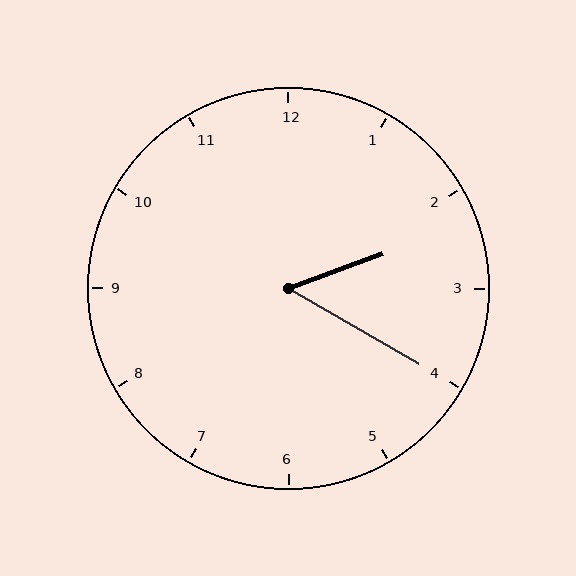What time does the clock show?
2:20.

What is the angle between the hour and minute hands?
Approximately 50 degrees.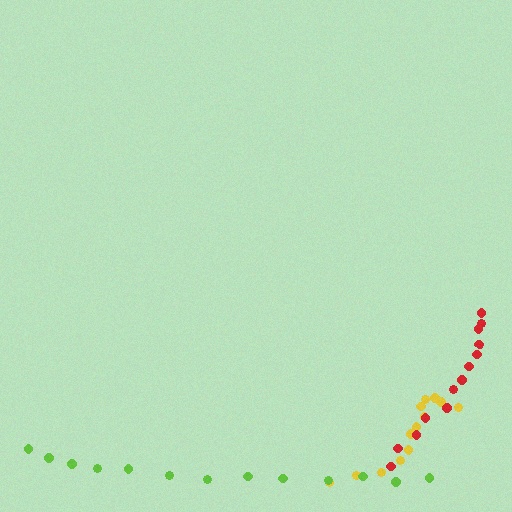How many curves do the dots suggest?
There are 3 distinct paths.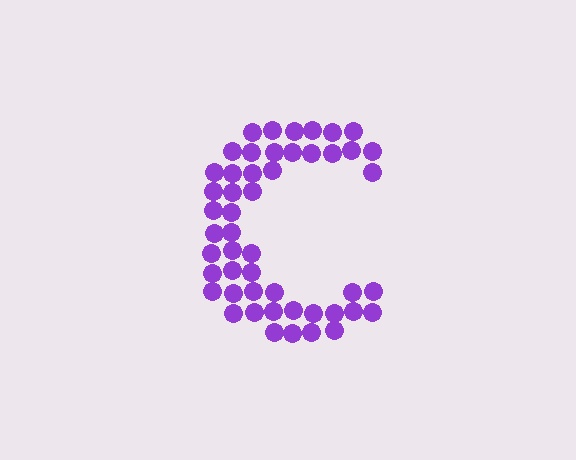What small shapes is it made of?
It is made of small circles.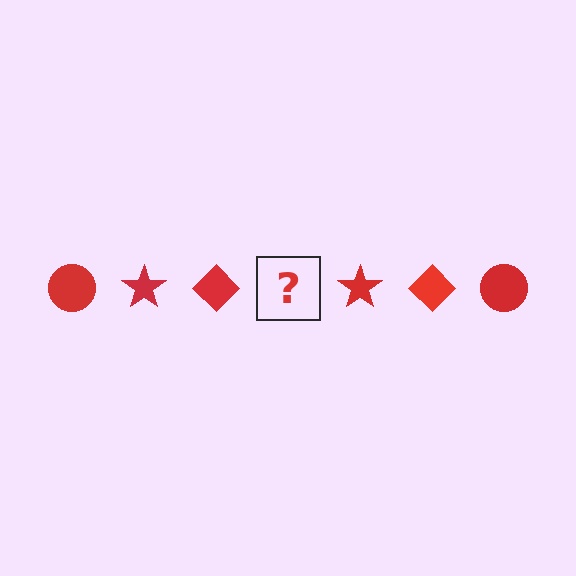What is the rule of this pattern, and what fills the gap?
The rule is that the pattern cycles through circle, star, diamond shapes in red. The gap should be filled with a red circle.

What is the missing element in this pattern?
The missing element is a red circle.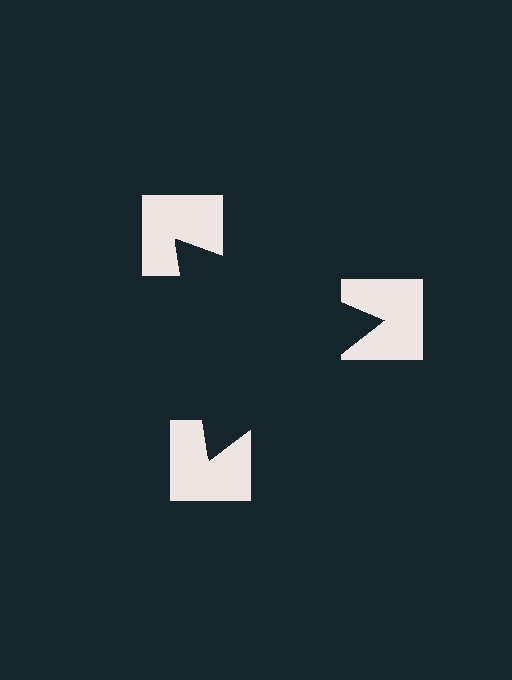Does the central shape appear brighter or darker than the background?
It typically appears slightly darker than the background, even though no actual brightness change is drawn.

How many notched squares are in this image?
There are 3 — one at each vertex of the illusory triangle.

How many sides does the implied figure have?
3 sides.